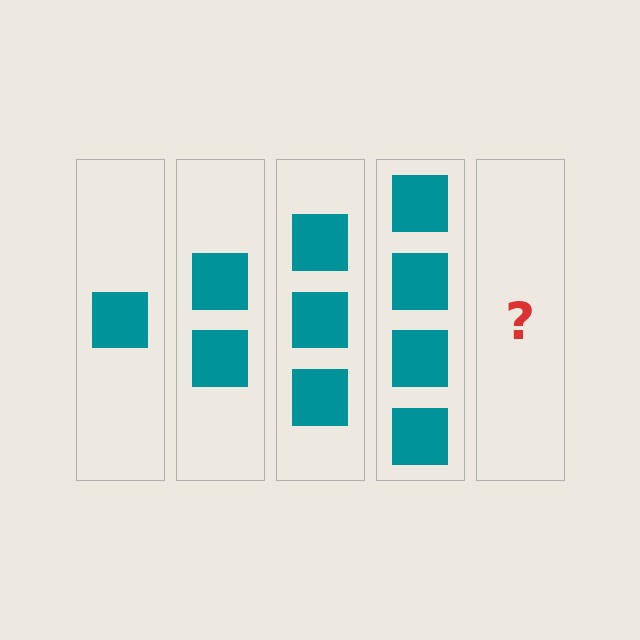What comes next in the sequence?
The next element should be 5 squares.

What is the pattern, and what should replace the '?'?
The pattern is that each step adds one more square. The '?' should be 5 squares.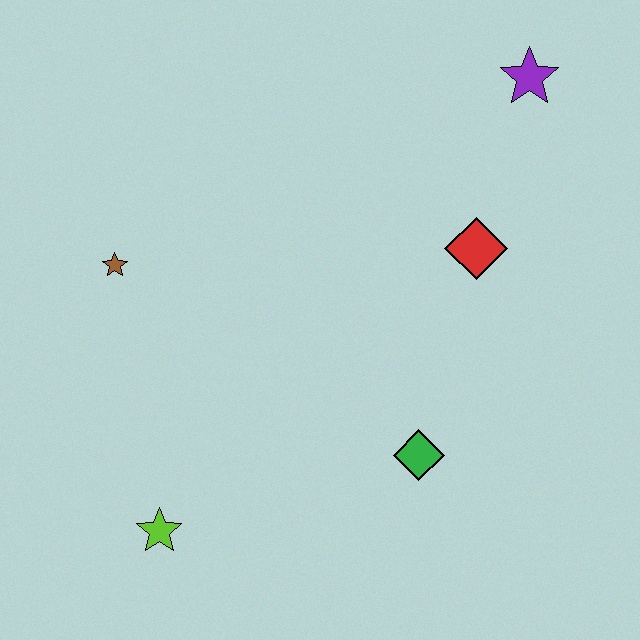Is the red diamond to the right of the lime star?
Yes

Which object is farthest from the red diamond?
The lime star is farthest from the red diamond.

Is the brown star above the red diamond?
No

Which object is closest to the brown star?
The lime star is closest to the brown star.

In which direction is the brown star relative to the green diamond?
The brown star is to the left of the green diamond.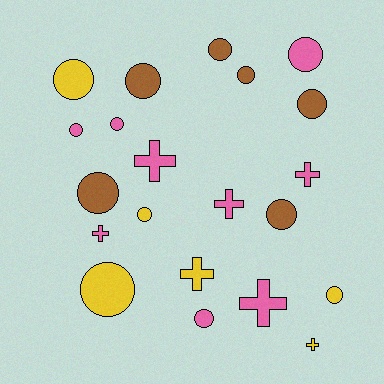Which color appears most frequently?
Pink, with 9 objects.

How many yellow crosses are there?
There are 2 yellow crosses.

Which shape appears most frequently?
Circle, with 14 objects.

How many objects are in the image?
There are 21 objects.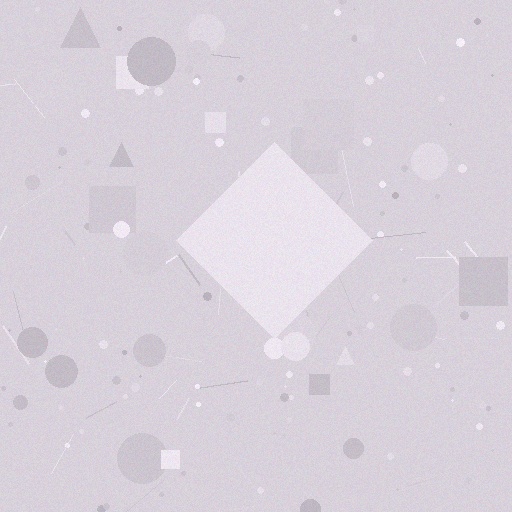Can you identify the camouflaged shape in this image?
The camouflaged shape is a diamond.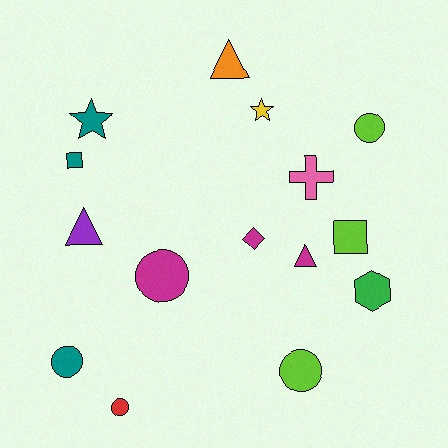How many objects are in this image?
There are 15 objects.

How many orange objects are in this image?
There is 1 orange object.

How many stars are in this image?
There are 2 stars.